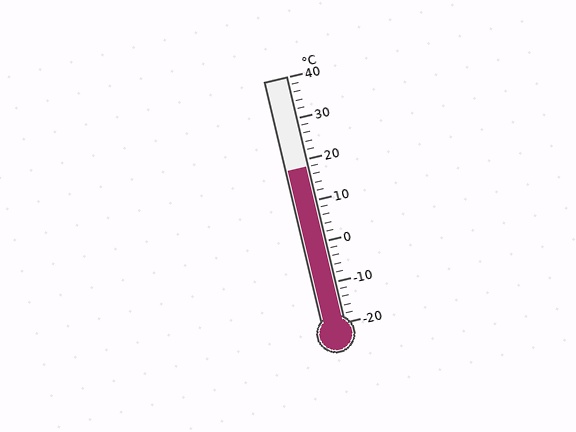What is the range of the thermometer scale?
The thermometer scale ranges from -20°C to 40°C.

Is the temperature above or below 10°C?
The temperature is above 10°C.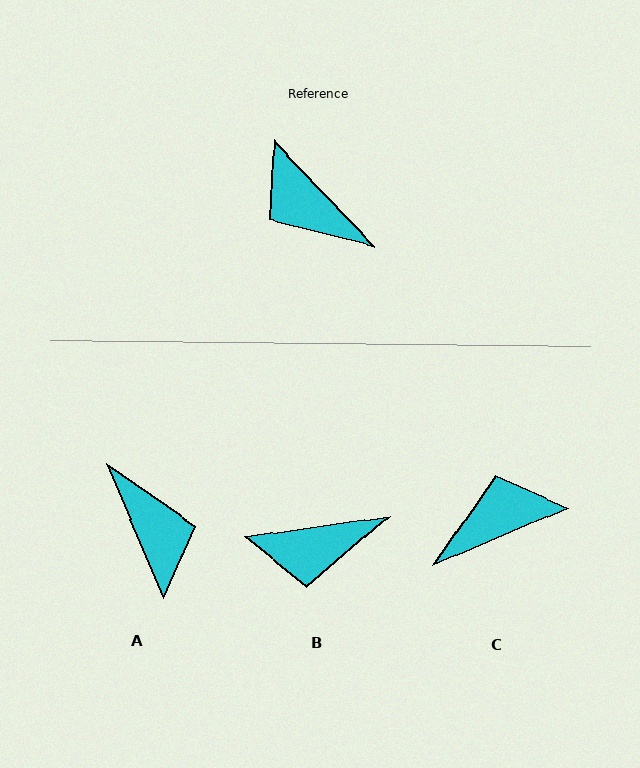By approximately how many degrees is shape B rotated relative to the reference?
Approximately 54 degrees counter-clockwise.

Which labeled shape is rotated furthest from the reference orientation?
A, about 159 degrees away.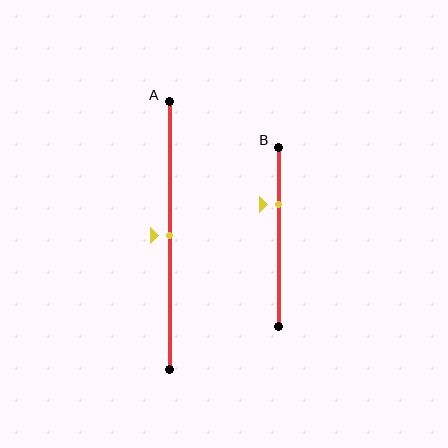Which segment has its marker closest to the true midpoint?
Segment A has its marker closest to the true midpoint.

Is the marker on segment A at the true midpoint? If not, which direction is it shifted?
Yes, the marker on segment A is at the true midpoint.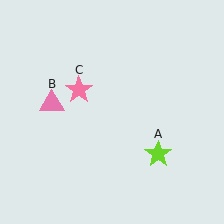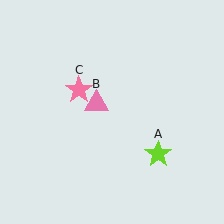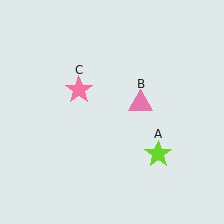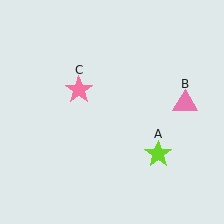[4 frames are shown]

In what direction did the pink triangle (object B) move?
The pink triangle (object B) moved right.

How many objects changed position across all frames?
1 object changed position: pink triangle (object B).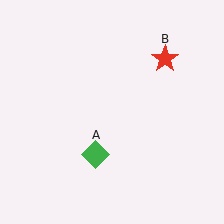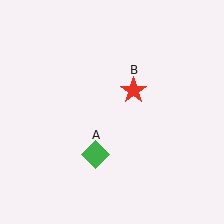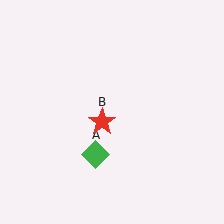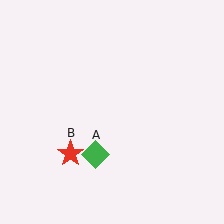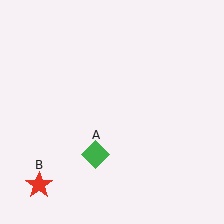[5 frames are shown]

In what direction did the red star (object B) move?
The red star (object B) moved down and to the left.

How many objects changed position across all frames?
1 object changed position: red star (object B).